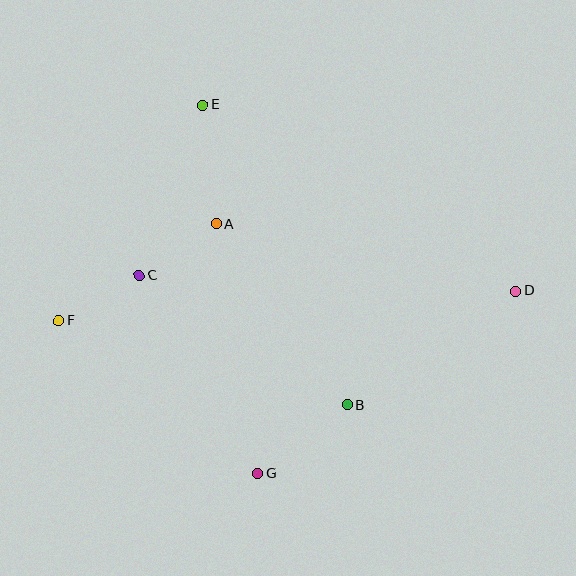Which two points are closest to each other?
Points C and F are closest to each other.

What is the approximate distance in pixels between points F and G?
The distance between F and G is approximately 251 pixels.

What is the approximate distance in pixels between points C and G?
The distance between C and G is approximately 231 pixels.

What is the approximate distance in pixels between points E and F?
The distance between E and F is approximately 260 pixels.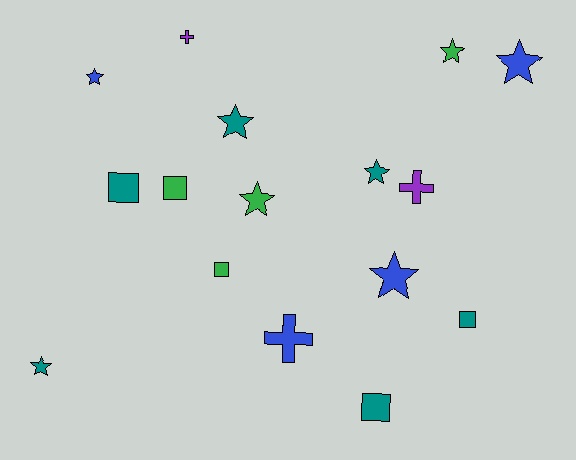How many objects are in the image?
There are 16 objects.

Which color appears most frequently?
Teal, with 6 objects.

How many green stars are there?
There are 2 green stars.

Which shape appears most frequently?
Star, with 8 objects.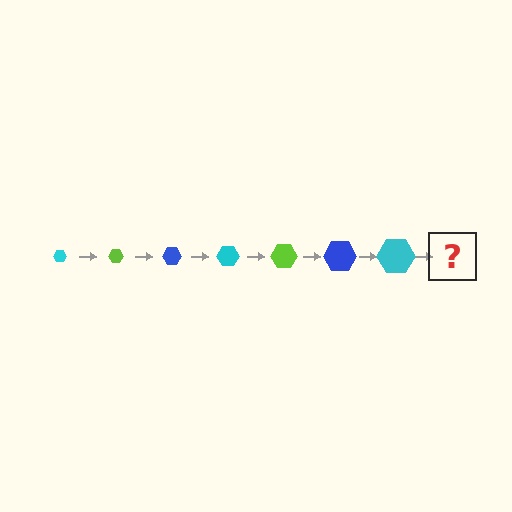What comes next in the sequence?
The next element should be a lime hexagon, larger than the previous one.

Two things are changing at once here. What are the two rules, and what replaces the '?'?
The two rules are that the hexagon grows larger each step and the color cycles through cyan, lime, and blue. The '?' should be a lime hexagon, larger than the previous one.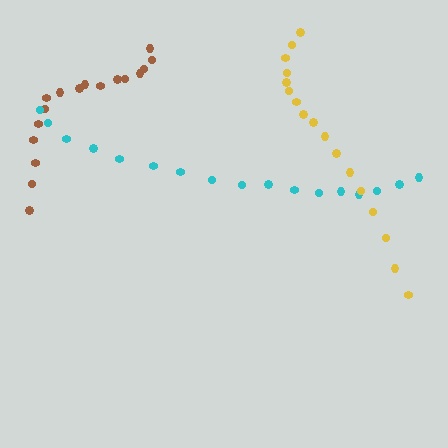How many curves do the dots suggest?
There are 3 distinct paths.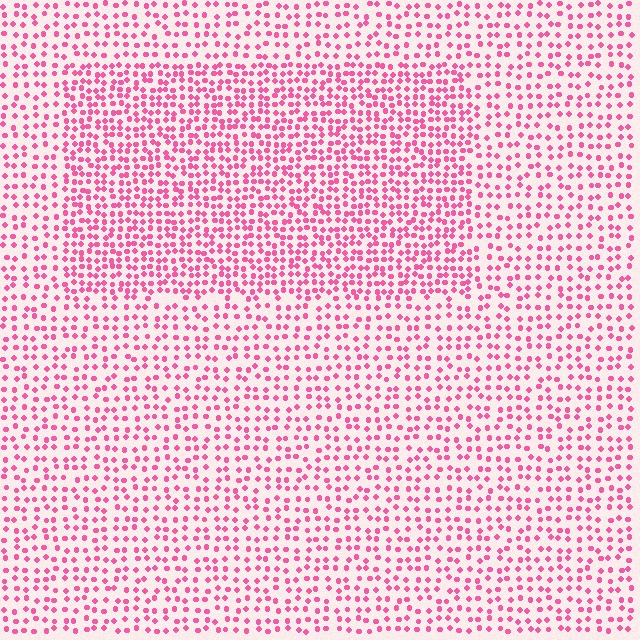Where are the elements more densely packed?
The elements are more densely packed inside the rectangle boundary.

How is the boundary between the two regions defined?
The boundary is defined by a change in element density (approximately 1.7x ratio). All elements are the same color, size, and shape.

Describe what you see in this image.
The image contains small pink elements arranged at two different densities. A rectangle-shaped region is visible where the elements are more densely packed than the surrounding area.